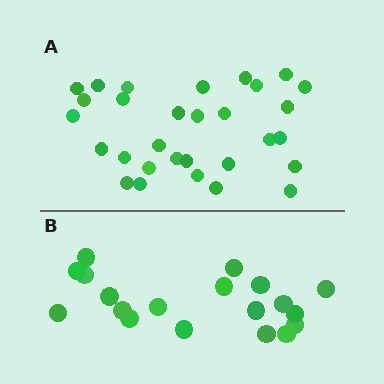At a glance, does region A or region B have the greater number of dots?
Region A (the top region) has more dots.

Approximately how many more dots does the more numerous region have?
Region A has roughly 12 or so more dots than region B.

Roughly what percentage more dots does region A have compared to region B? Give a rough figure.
About 60% more.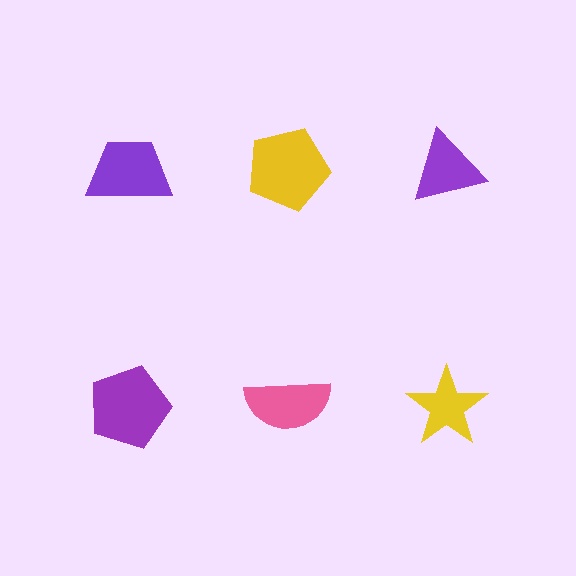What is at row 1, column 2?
A yellow pentagon.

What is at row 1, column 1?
A purple trapezoid.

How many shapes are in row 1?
3 shapes.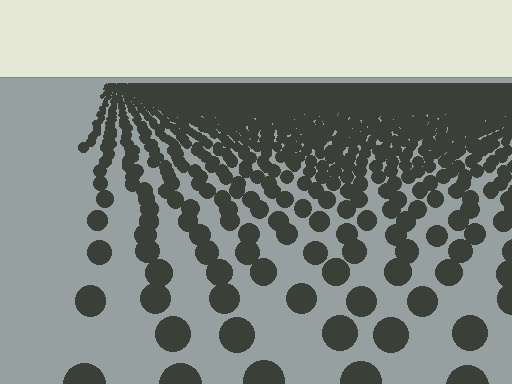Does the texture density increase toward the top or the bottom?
Density increases toward the top.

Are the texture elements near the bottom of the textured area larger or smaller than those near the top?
Larger. Near the bottom, elements are closer to the viewer and appear at a bigger on-screen size.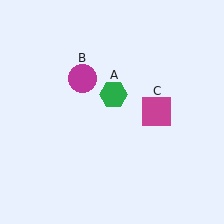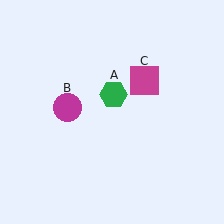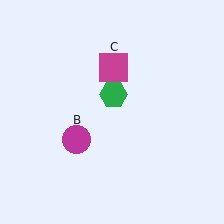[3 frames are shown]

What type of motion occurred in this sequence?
The magenta circle (object B), magenta square (object C) rotated counterclockwise around the center of the scene.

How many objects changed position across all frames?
2 objects changed position: magenta circle (object B), magenta square (object C).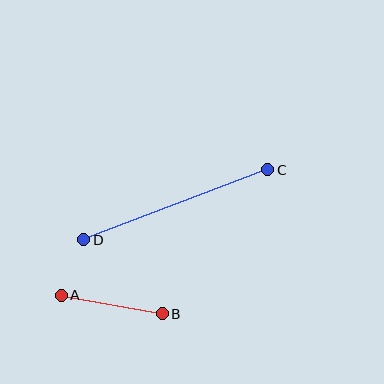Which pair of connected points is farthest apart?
Points C and D are farthest apart.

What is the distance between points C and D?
The distance is approximately 197 pixels.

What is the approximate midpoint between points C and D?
The midpoint is at approximately (176, 205) pixels.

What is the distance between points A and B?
The distance is approximately 103 pixels.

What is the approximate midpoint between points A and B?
The midpoint is at approximately (112, 305) pixels.